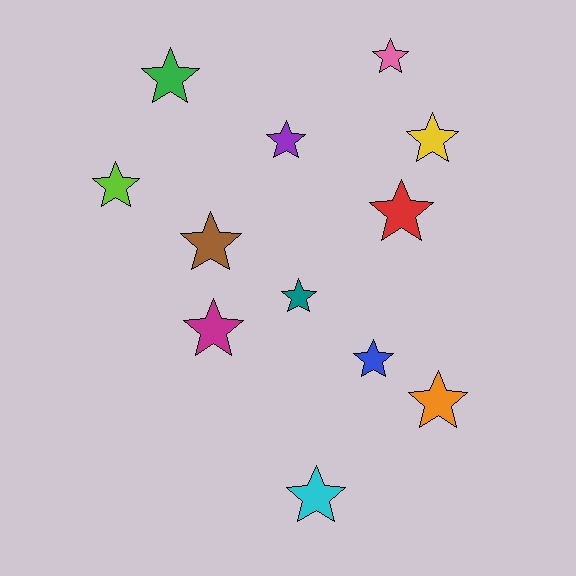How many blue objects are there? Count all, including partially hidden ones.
There is 1 blue object.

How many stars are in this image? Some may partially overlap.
There are 12 stars.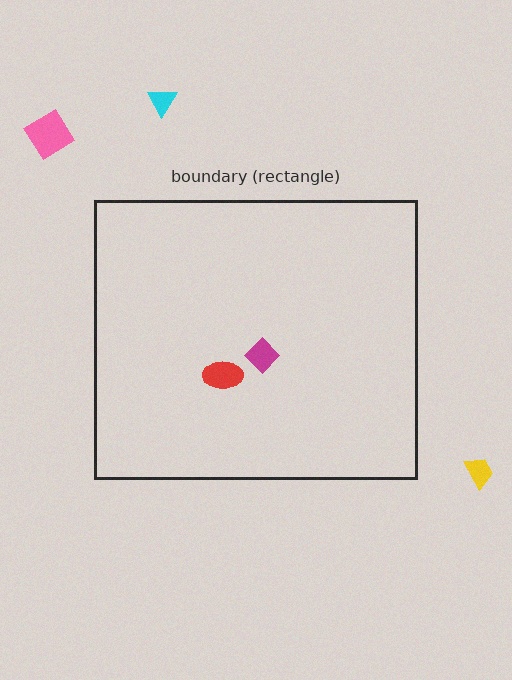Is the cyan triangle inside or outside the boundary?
Outside.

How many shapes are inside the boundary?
2 inside, 4 outside.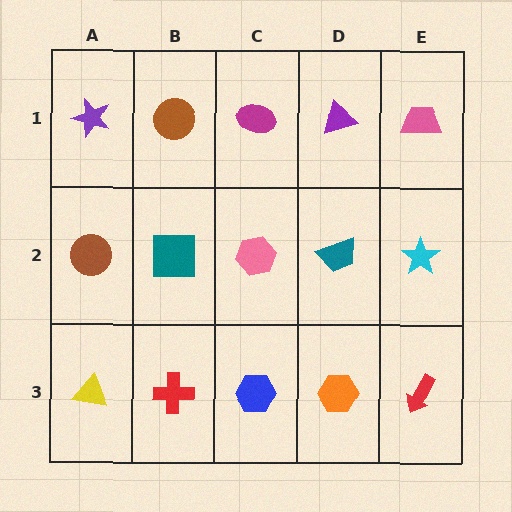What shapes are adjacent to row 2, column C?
A magenta ellipse (row 1, column C), a blue hexagon (row 3, column C), a teal square (row 2, column B), a teal trapezoid (row 2, column D).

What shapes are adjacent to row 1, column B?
A teal square (row 2, column B), a purple star (row 1, column A), a magenta ellipse (row 1, column C).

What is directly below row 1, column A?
A brown circle.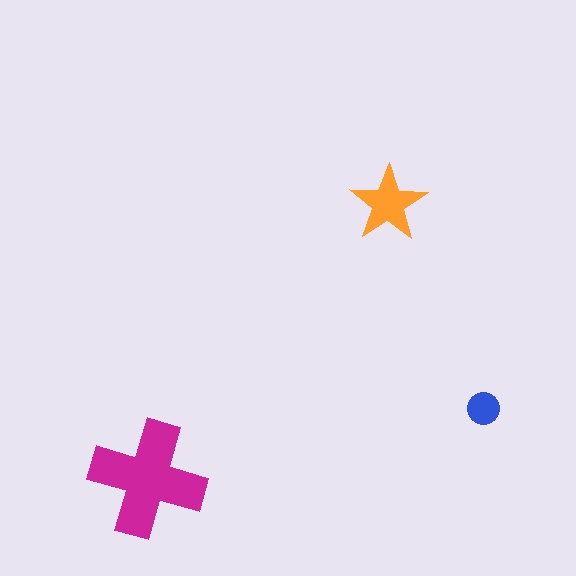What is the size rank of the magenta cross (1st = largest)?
1st.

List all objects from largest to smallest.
The magenta cross, the orange star, the blue circle.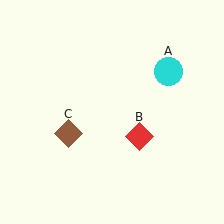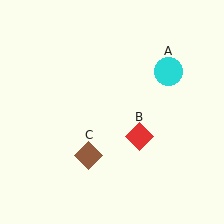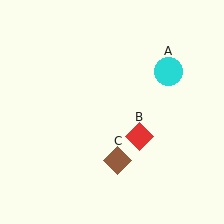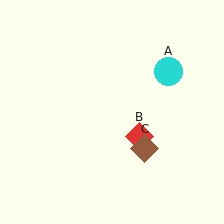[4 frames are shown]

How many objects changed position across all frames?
1 object changed position: brown diamond (object C).